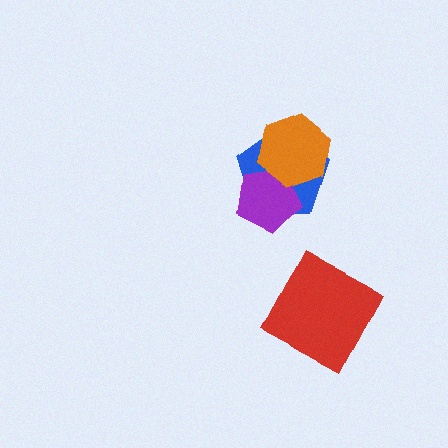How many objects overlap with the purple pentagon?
2 objects overlap with the purple pentagon.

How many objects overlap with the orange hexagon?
2 objects overlap with the orange hexagon.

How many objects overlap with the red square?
0 objects overlap with the red square.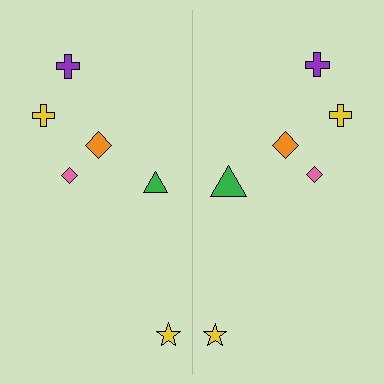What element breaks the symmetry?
The green triangle on the right side has a different size than its mirror counterpart.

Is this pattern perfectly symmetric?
No, the pattern is not perfectly symmetric. The green triangle on the right side has a different size than its mirror counterpart.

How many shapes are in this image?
There are 12 shapes in this image.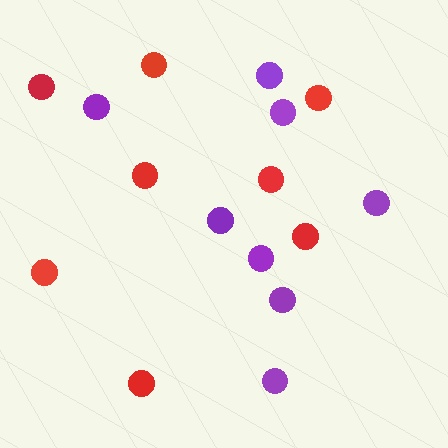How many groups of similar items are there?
There are 2 groups: one group of red circles (8) and one group of purple circles (8).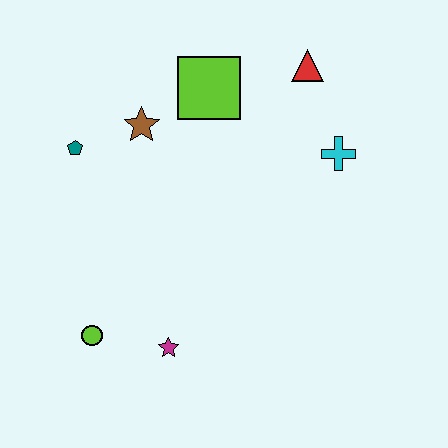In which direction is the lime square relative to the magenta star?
The lime square is above the magenta star.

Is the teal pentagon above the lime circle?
Yes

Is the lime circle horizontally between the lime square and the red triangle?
No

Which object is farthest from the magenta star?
The red triangle is farthest from the magenta star.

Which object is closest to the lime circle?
The magenta star is closest to the lime circle.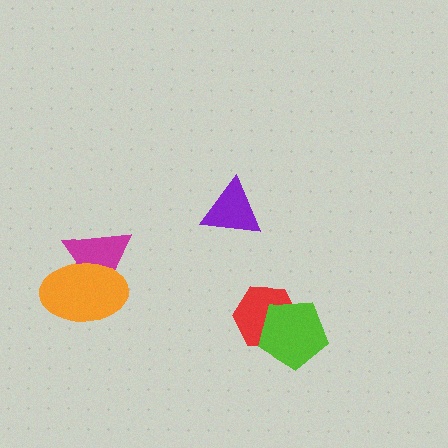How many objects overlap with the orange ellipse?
1 object overlaps with the orange ellipse.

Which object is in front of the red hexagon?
The lime pentagon is in front of the red hexagon.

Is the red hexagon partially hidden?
Yes, it is partially covered by another shape.